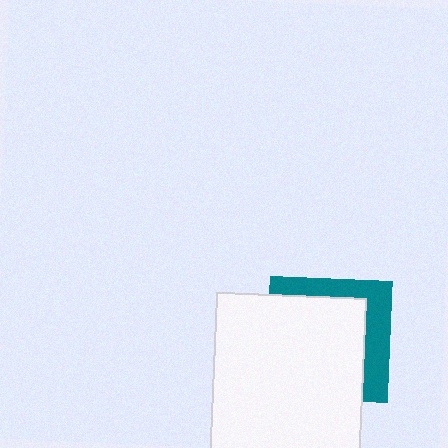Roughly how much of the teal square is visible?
A small part of it is visible (roughly 33%).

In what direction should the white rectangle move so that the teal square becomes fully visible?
The white rectangle should move toward the lower-left. That is the shortest direction to clear the overlap and leave the teal square fully visible.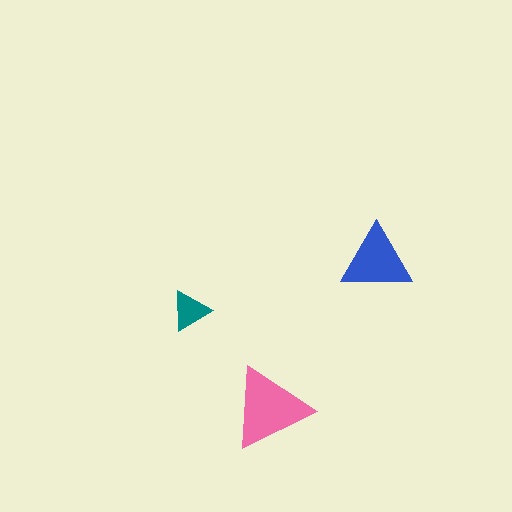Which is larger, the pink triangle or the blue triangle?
The pink one.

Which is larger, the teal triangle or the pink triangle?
The pink one.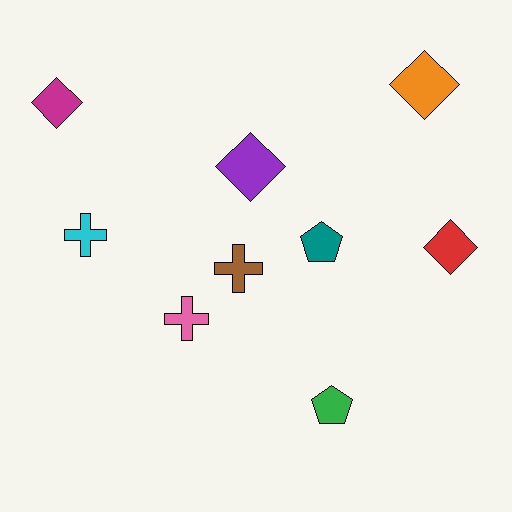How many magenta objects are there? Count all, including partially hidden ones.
There is 1 magenta object.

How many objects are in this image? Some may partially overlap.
There are 9 objects.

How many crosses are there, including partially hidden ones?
There are 3 crosses.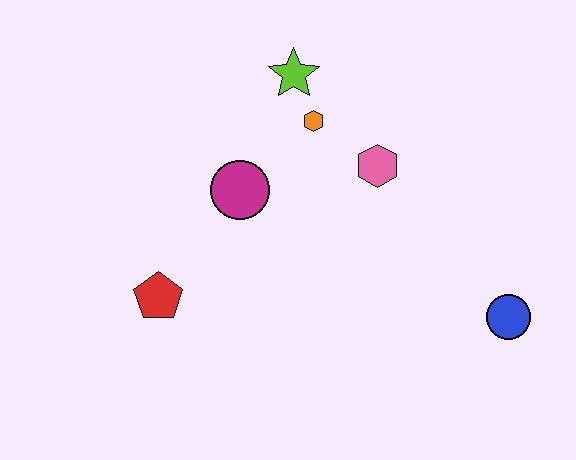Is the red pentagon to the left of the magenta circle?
Yes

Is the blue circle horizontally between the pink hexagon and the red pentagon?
No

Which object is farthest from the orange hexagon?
The blue circle is farthest from the orange hexagon.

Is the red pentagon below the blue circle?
No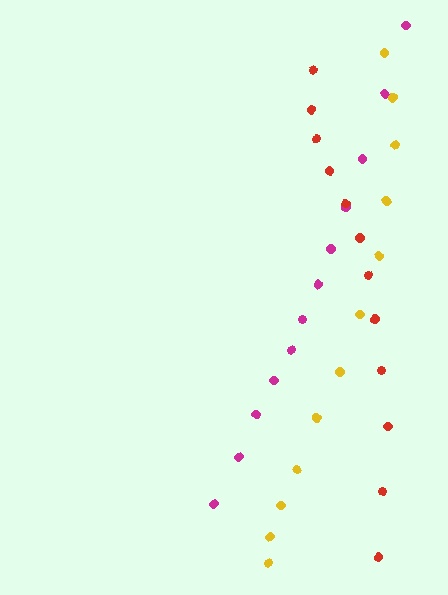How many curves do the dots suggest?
There are 3 distinct paths.